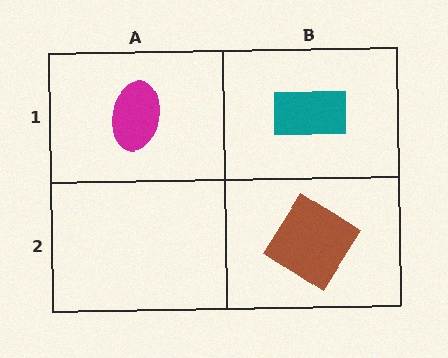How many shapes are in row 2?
1 shape.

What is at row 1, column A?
A magenta ellipse.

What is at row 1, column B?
A teal rectangle.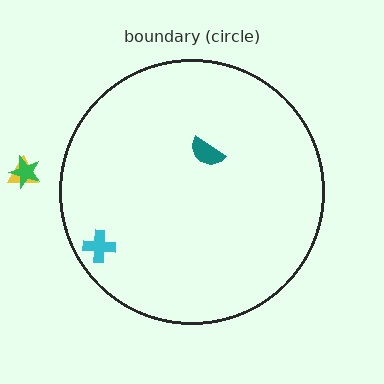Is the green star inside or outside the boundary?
Outside.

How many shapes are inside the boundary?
2 inside, 2 outside.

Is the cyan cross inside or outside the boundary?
Inside.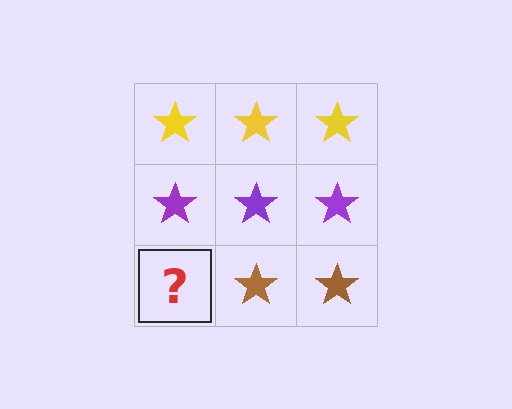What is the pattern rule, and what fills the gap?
The rule is that each row has a consistent color. The gap should be filled with a brown star.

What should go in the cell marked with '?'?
The missing cell should contain a brown star.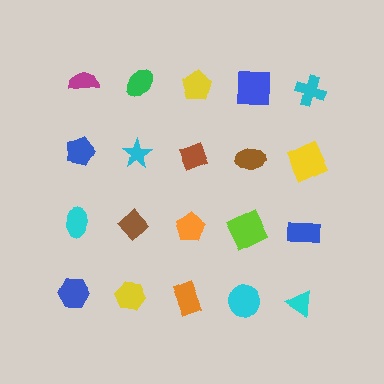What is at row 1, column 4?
A blue square.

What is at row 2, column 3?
A brown diamond.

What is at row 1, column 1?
A magenta semicircle.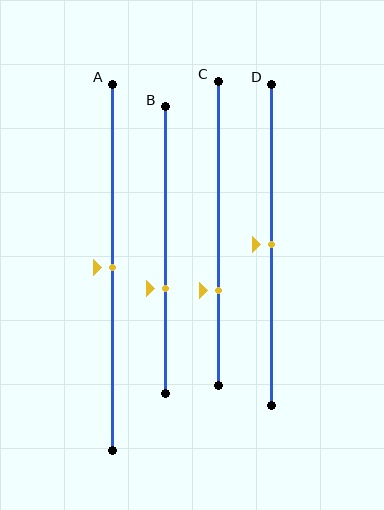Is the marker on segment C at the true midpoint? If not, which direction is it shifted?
No, the marker on segment C is shifted downward by about 19% of the segment length.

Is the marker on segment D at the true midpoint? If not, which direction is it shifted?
Yes, the marker on segment D is at the true midpoint.